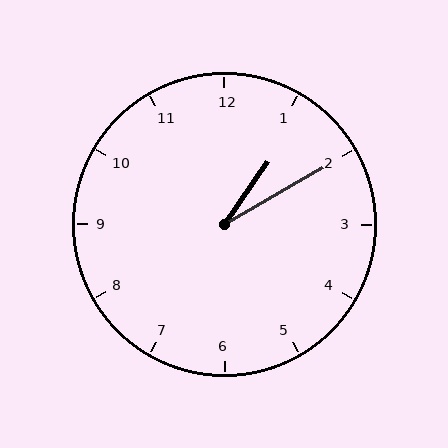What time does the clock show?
1:10.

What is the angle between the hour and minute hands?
Approximately 25 degrees.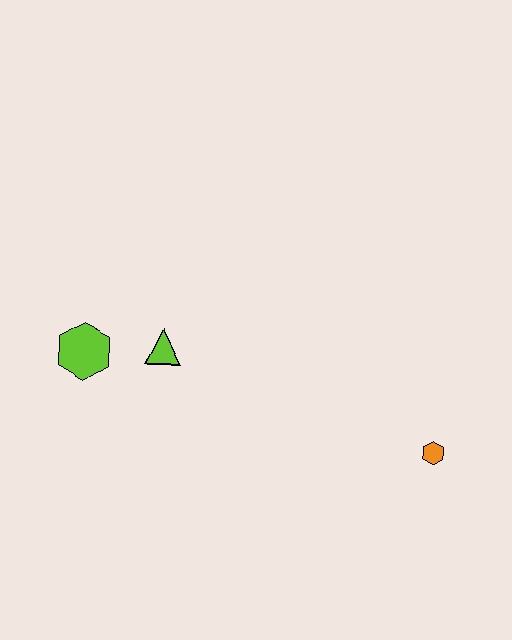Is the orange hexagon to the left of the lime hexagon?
No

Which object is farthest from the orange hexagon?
The lime hexagon is farthest from the orange hexagon.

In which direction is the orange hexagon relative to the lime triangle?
The orange hexagon is to the right of the lime triangle.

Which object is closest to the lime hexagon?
The lime triangle is closest to the lime hexagon.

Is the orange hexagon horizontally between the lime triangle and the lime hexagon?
No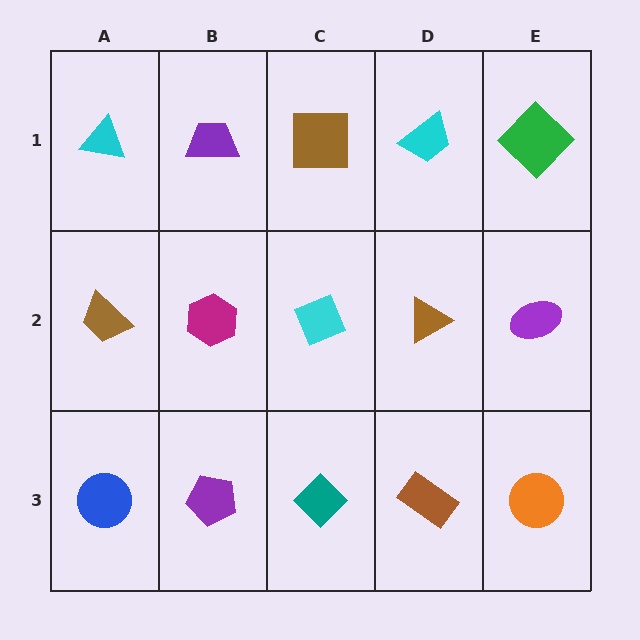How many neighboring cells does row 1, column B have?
3.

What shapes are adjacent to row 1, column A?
A brown trapezoid (row 2, column A), a purple trapezoid (row 1, column B).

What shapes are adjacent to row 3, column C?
A cyan diamond (row 2, column C), a purple pentagon (row 3, column B), a brown rectangle (row 3, column D).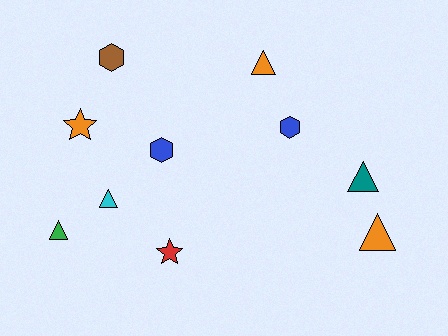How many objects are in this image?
There are 10 objects.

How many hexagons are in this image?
There are 3 hexagons.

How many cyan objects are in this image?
There is 1 cyan object.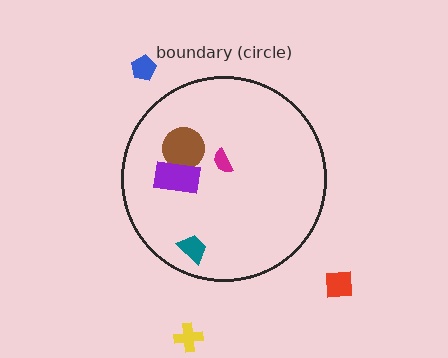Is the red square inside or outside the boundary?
Outside.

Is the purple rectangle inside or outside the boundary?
Inside.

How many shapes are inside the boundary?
4 inside, 3 outside.